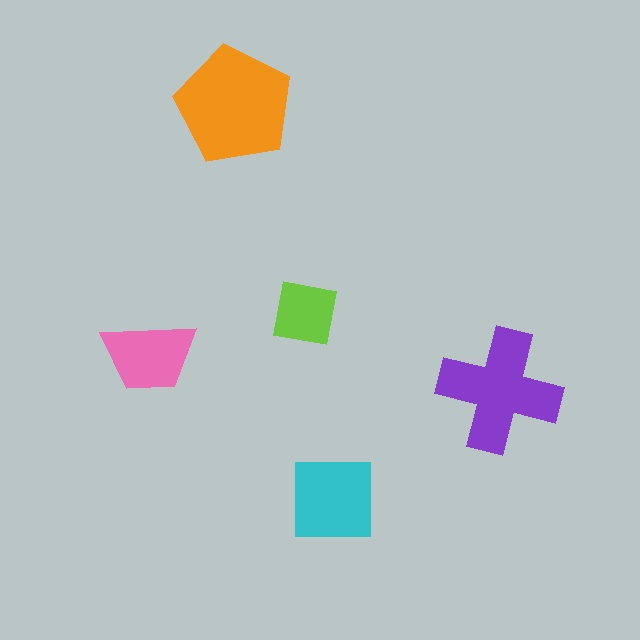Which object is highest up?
The orange pentagon is topmost.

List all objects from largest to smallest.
The orange pentagon, the purple cross, the cyan square, the pink trapezoid, the lime square.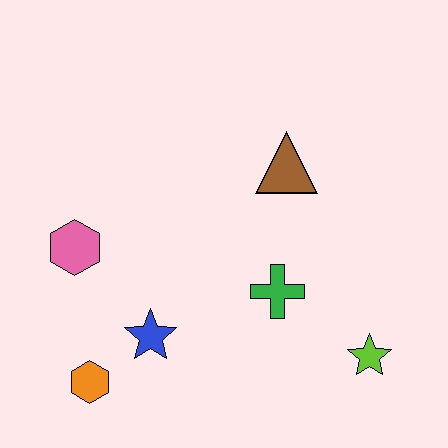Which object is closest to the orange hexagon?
The blue star is closest to the orange hexagon.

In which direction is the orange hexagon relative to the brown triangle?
The orange hexagon is below the brown triangle.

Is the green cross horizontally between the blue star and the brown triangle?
Yes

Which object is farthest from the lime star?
The pink hexagon is farthest from the lime star.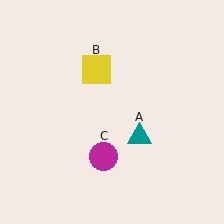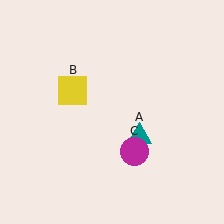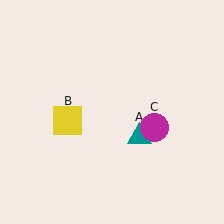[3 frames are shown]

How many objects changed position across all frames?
2 objects changed position: yellow square (object B), magenta circle (object C).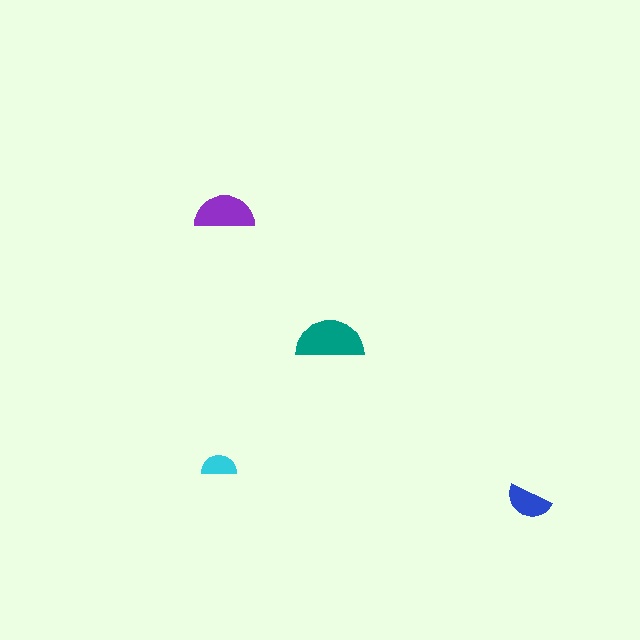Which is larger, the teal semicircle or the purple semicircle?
The teal one.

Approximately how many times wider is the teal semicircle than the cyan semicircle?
About 2 times wider.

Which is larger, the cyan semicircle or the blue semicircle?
The blue one.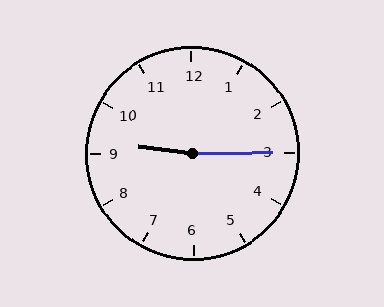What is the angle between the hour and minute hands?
Approximately 172 degrees.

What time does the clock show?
9:15.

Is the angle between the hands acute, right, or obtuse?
It is obtuse.